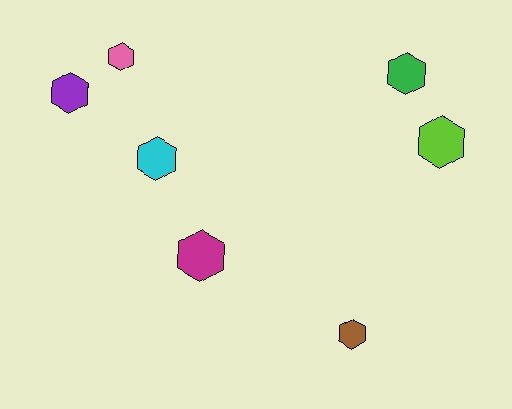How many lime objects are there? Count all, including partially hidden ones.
There is 1 lime object.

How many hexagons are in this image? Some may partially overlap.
There are 7 hexagons.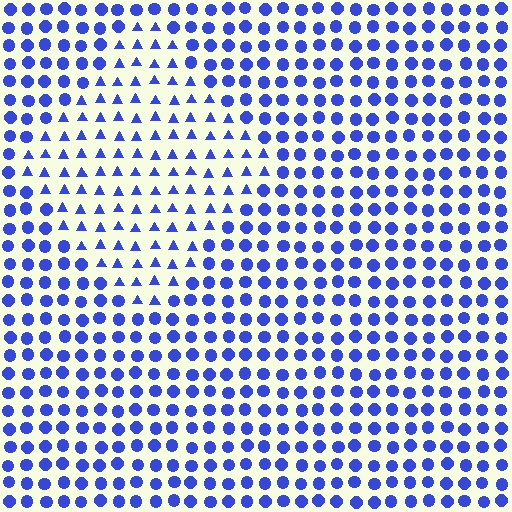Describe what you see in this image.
The image is filled with small blue elements arranged in a uniform grid. A diamond-shaped region contains triangles, while the surrounding area contains circles. The boundary is defined purely by the change in element shape.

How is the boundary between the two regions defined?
The boundary is defined by a change in element shape: triangles inside vs. circles outside. All elements share the same color and spacing.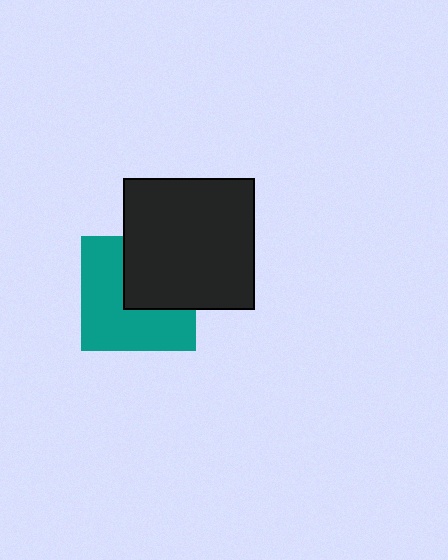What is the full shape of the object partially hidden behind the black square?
The partially hidden object is a teal square.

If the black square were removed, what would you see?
You would see the complete teal square.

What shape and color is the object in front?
The object in front is a black square.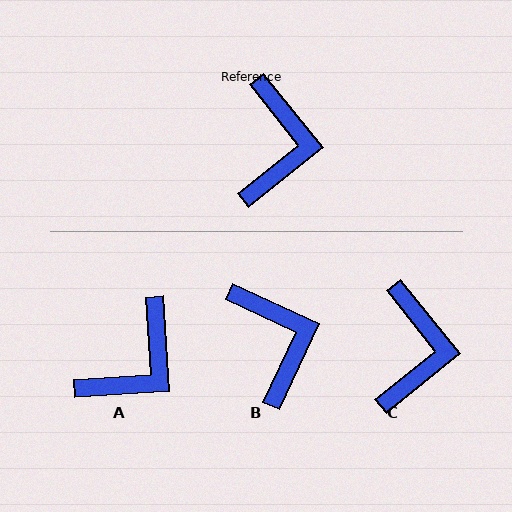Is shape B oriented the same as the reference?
No, it is off by about 26 degrees.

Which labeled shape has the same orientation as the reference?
C.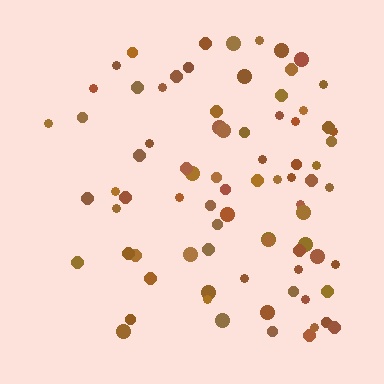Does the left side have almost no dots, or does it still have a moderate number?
Still a moderate number, just noticeably fewer than the right.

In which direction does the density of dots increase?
From left to right, with the right side densest.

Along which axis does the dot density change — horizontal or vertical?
Horizontal.